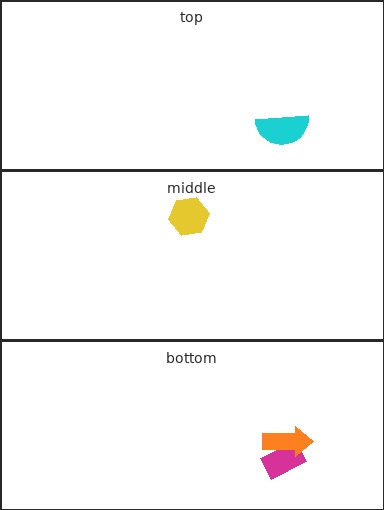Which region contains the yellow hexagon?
The middle region.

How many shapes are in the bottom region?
2.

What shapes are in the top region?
The cyan semicircle.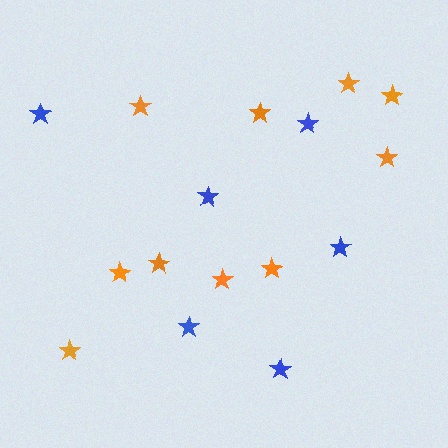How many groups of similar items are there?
There are 2 groups: one group of orange stars (10) and one group of blue stars (6).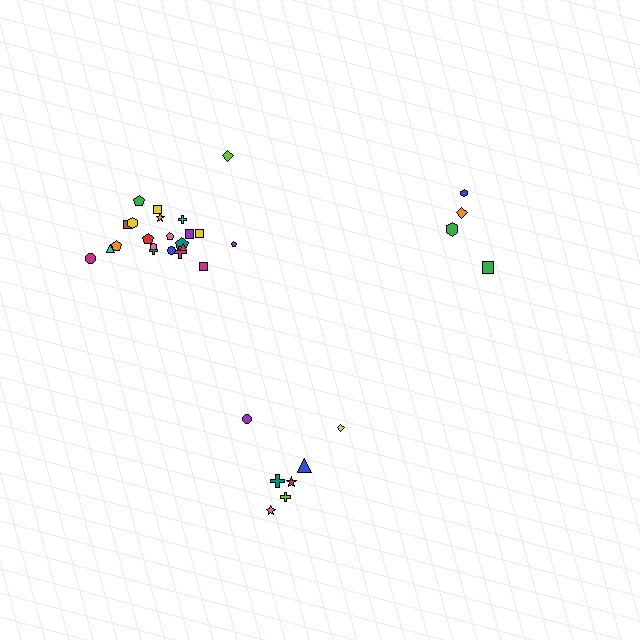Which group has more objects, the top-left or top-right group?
The top-left group.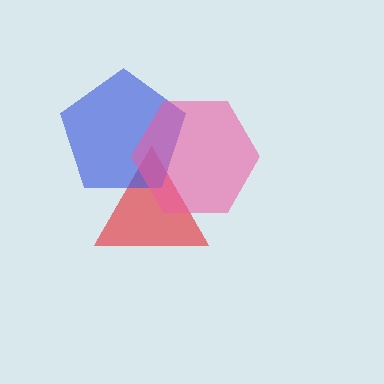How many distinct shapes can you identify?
There are 3 distinct shapes: a red triangle, a blue pentagon, a pink hexagon.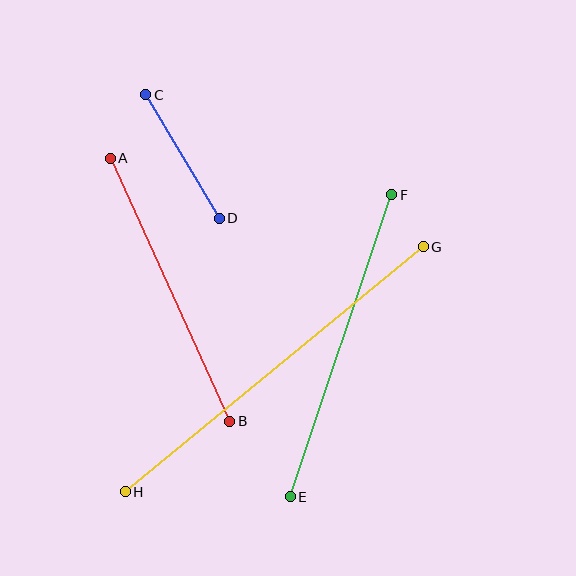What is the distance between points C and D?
The distance is approximately 144 pixels.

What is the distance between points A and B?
The distance is approximately 289 pixels.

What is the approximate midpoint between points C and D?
The midpoint is at approximately (182, 157) pixels.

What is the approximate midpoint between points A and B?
The midpoint is at approximately (170, 290) pixels.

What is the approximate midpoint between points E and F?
The midpoint is at approximately (341, 346) pixels.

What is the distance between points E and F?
The distance is approximately 319 pixels.